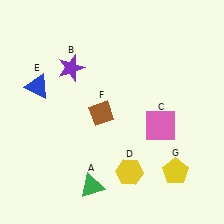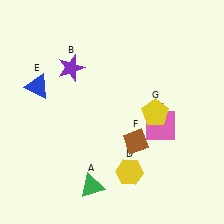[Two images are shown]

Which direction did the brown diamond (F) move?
The brown diamond (F) moved right.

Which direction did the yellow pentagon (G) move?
The yellow pentagon (G) moved up.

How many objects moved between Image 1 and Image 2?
2 objects moved between the two images.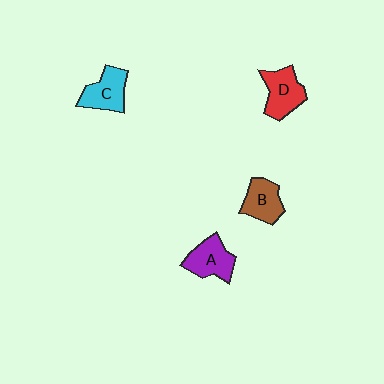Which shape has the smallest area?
Shape B (brown).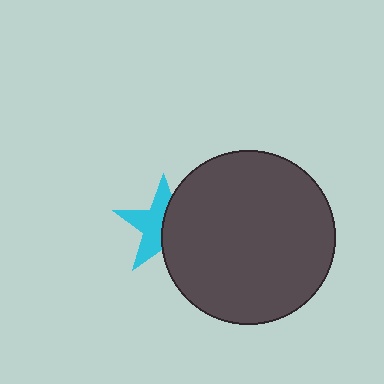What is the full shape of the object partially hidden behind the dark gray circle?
The partially hidden object is a cyan star.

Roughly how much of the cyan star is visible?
About half of it is visible (roughly 53%).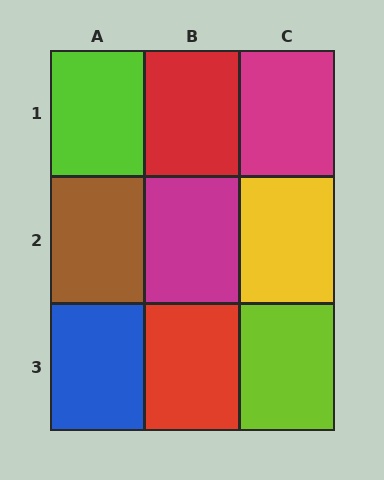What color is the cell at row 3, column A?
Blue.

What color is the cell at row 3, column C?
Lime.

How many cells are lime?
2 cells are lime.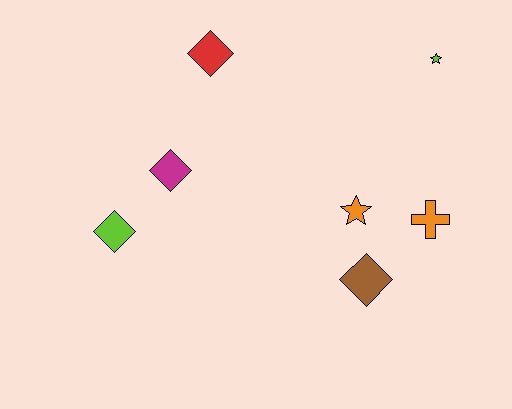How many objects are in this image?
There are 7 objects.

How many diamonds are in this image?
There are 4 diamonds.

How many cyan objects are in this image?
There are no cyan objects.